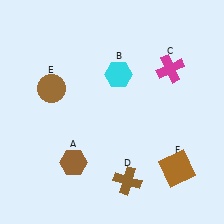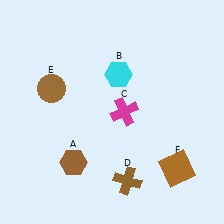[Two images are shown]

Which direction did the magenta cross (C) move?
The magenta cross (C) moved left.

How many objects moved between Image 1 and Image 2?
1 object moved between the two images.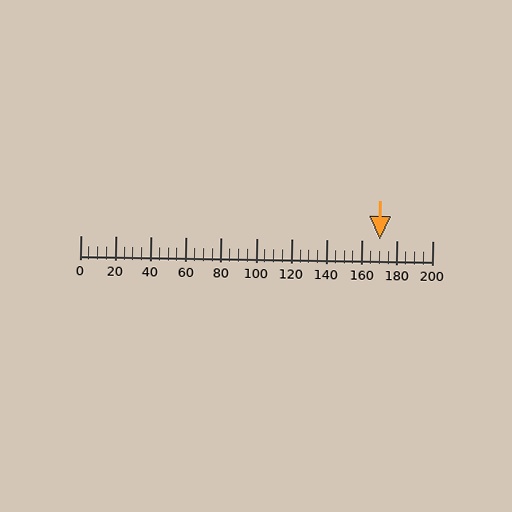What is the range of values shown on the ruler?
The ruler shows values from 0 to 200.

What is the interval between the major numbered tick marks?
The major tick marks are spaced 20 units apart.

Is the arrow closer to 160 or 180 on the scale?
The arrow is closer to 180.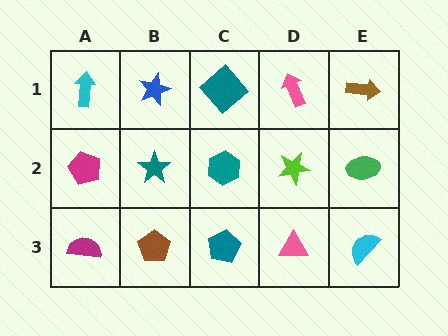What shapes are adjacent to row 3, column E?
A green ellipse (row 2, column E), a pink triangle (row 3, column D).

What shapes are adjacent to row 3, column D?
A lime star (row 2, column D), a teal pentagon (row 3, column C), a cyan semicircle (row 3, column E).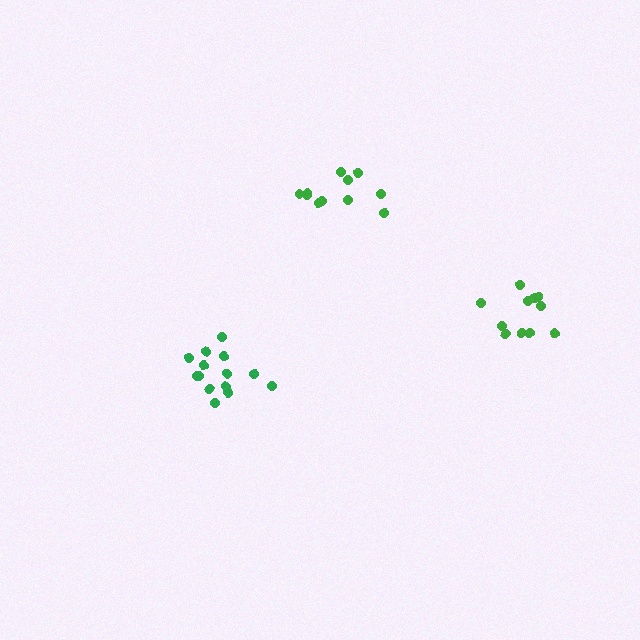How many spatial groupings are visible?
There are 3 spatial groupings.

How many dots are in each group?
Group 1: 14 dots, Group 2: 11 dots, Group 3: 11 dots (36 total).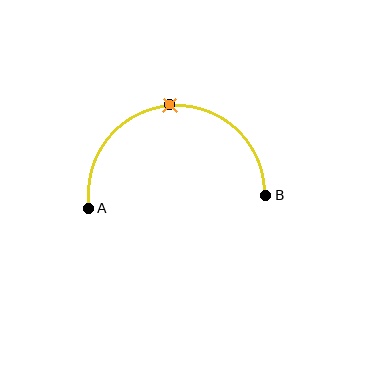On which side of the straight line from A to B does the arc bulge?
The arc bulges above the straight line connecting A and B.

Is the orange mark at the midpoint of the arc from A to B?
Yes. The orange mark lies on the arc at equal arc-length from both A and B — it is the arc midpoint.